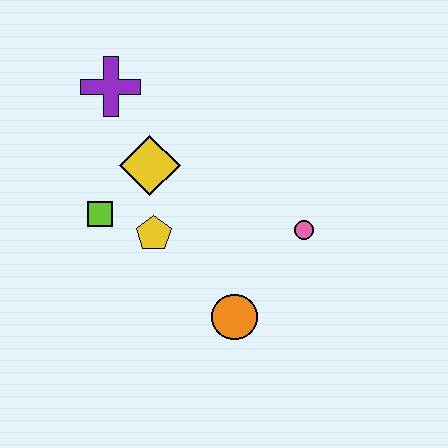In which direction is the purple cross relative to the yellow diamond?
The purple cross is above the yellow diamond.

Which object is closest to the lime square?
The yellow pentagon is closest to the lime square.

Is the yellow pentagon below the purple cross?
Yes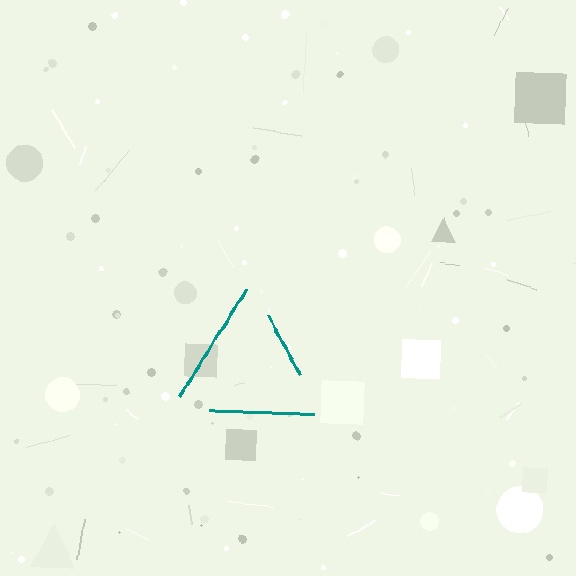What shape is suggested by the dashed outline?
The dashed outline suggests a triangle.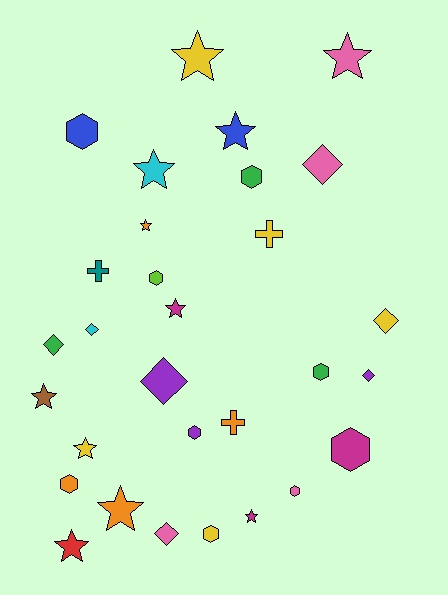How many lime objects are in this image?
There is 1 lime object.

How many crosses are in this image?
There are 3 crosses.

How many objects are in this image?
There are 30 objects.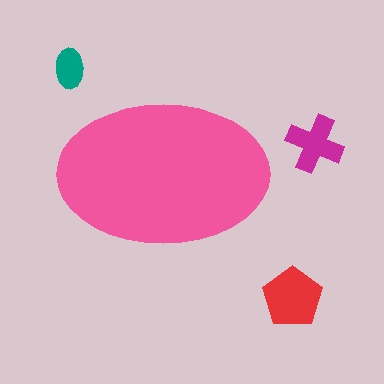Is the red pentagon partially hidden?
No, the red pentagon is fully visible.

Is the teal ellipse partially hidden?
No, the teal ellipse is fully visible.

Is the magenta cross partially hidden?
No, the magenta cross is fully visible.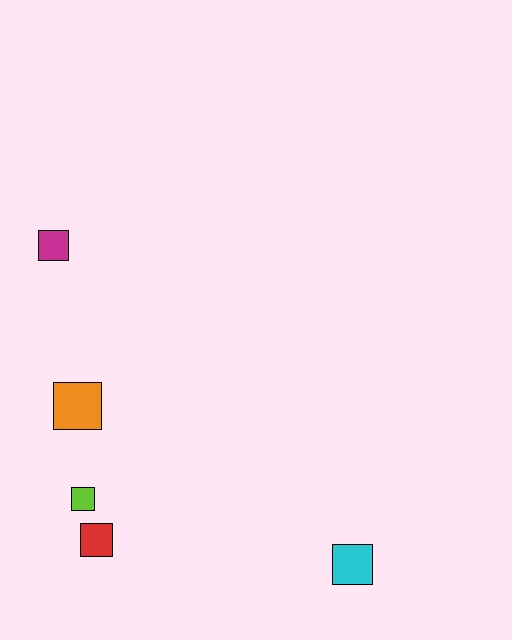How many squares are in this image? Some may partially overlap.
There are 5 squares.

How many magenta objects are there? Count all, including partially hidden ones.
There is 1 magenta object.